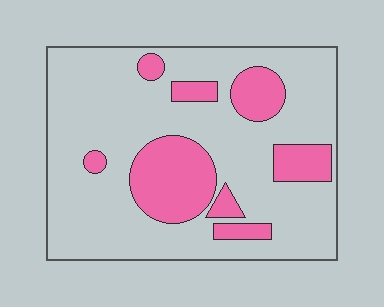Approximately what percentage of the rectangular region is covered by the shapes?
Approximately 25%.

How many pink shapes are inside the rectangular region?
8.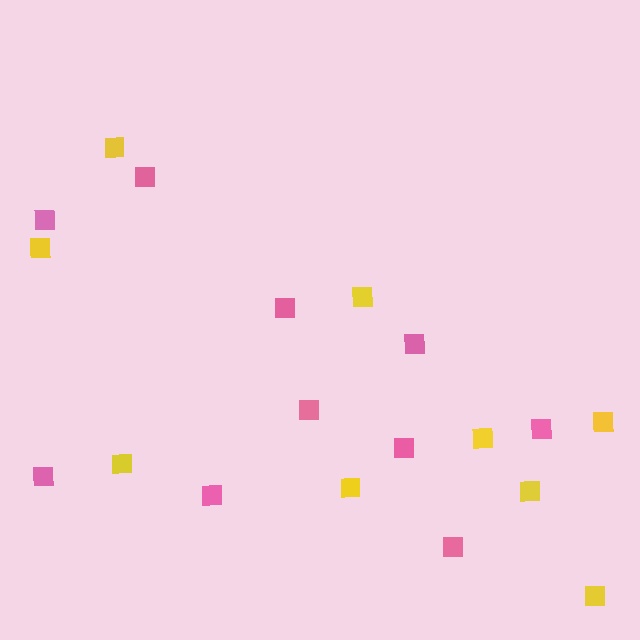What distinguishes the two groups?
There are 2 groups: one group of pink squares (10) and one group of yellow squares (9).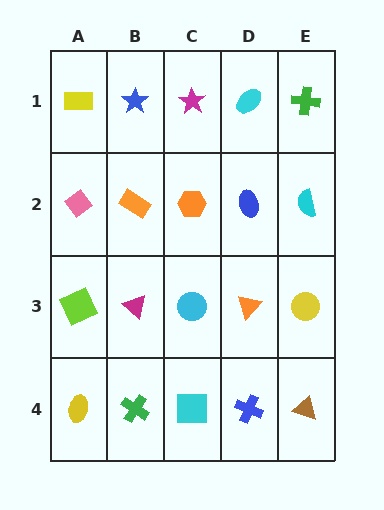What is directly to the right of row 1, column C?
A cyan ellipse.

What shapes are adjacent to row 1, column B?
An orange rectangle (row 2, column B), a yellow rectangle (row 1, column A), a magenta star (row 1, column C).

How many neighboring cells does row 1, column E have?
2.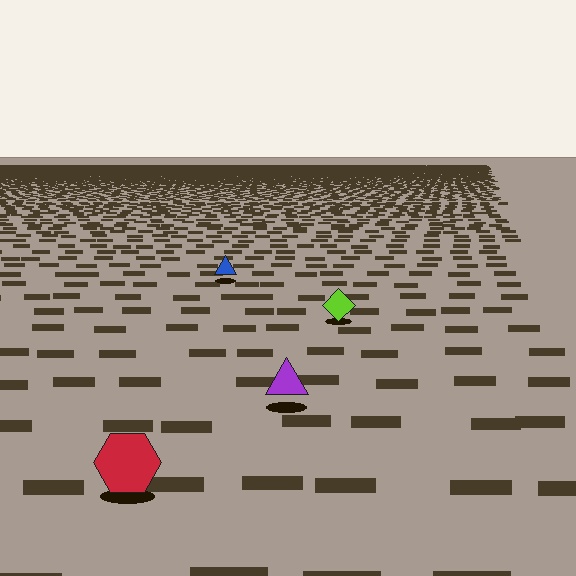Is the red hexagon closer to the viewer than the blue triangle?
Yes. The red hexagon is closer — you can tell from the texture gradient: the ground texture is coarser near it.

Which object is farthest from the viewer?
The blue triangle is farthest from the viewer. It appears smaller and the ground texture around it is denser.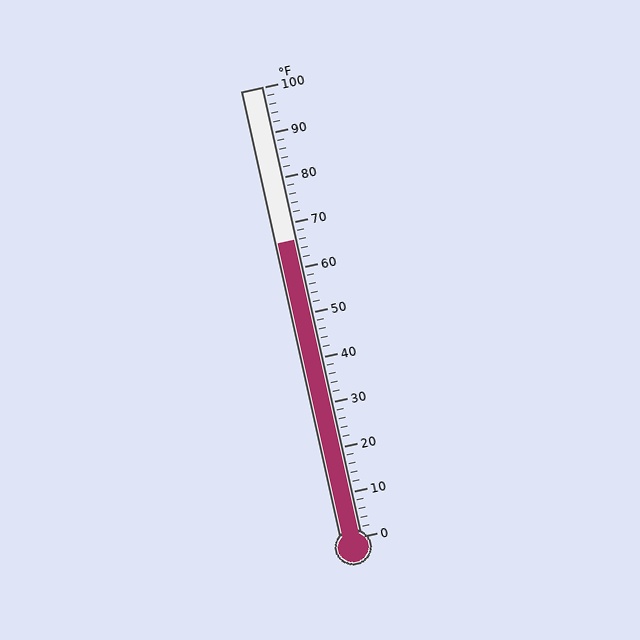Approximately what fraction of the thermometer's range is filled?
The thermometer is filled to approximately 65% of its range.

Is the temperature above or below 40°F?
The temperature is above 40°F.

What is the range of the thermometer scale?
The thermometer scale ranges from 0°F to 100°F.